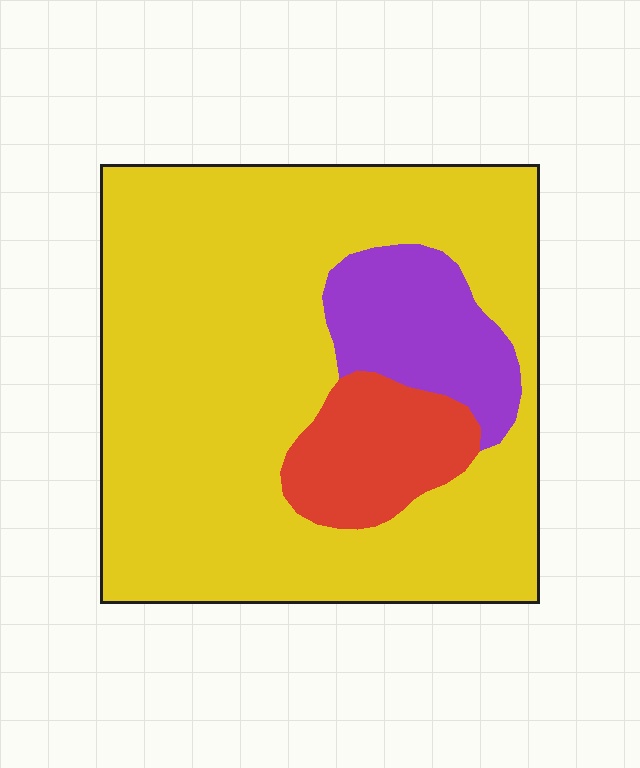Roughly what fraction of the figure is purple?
Purple covers around 10% of the figure.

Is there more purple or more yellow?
Yellow.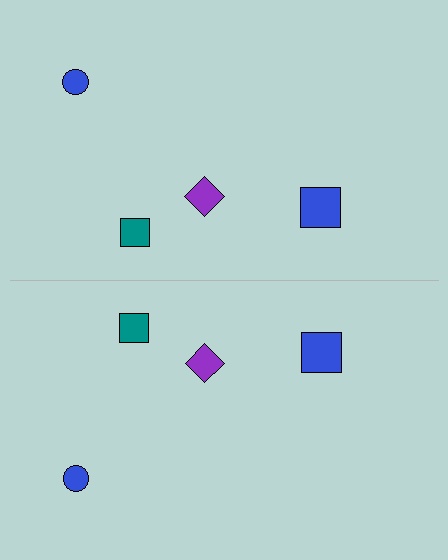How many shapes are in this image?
There are 8 shapes in this image.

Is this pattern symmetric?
Yes, this pattern has bilateral (reflection) symmetry.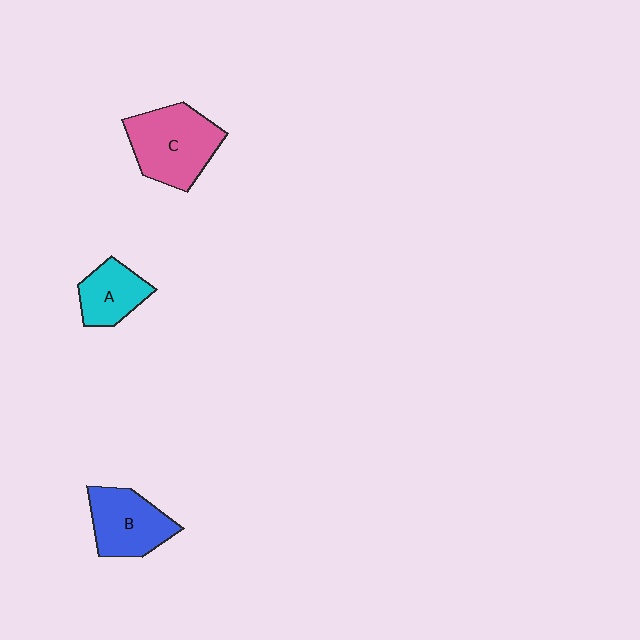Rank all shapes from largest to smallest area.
From largest to smallest: C (pink), B (blue), A (cyan).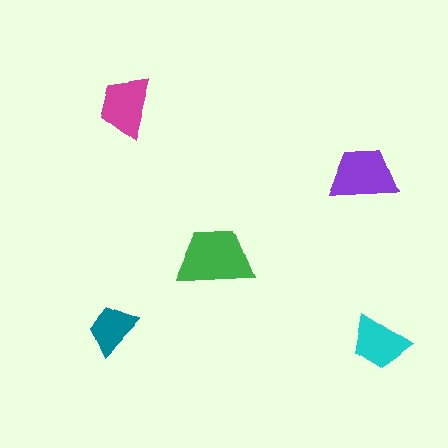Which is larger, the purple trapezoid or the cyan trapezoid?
The purple one.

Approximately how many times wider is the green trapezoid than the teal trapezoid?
About 1.5 times wider.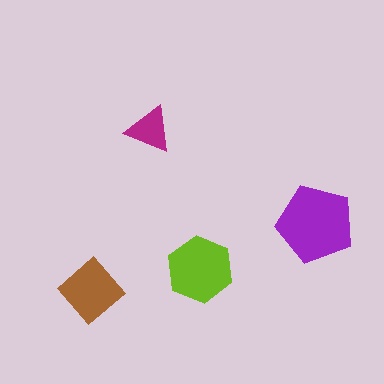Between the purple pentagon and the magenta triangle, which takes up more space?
The purple pentagon.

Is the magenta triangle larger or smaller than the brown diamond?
Smaller.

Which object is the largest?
The purple pentagon.